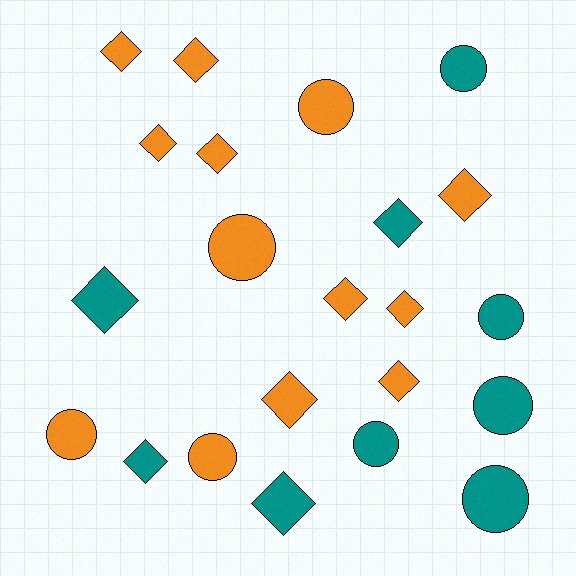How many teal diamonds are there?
There are 4 teal diamonds.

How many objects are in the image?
There are 22 objects.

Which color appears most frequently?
Orange, with 13 objects.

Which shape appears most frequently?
Diamond, with 13 objects.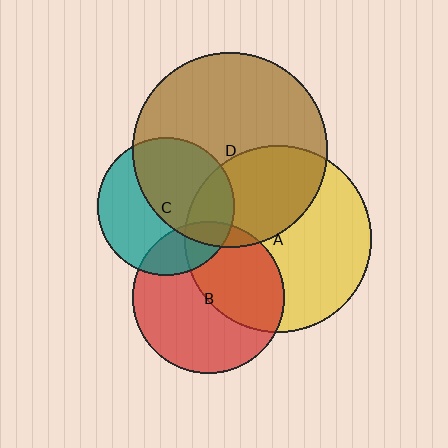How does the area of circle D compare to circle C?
Approximately 2.0 times.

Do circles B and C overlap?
Yes.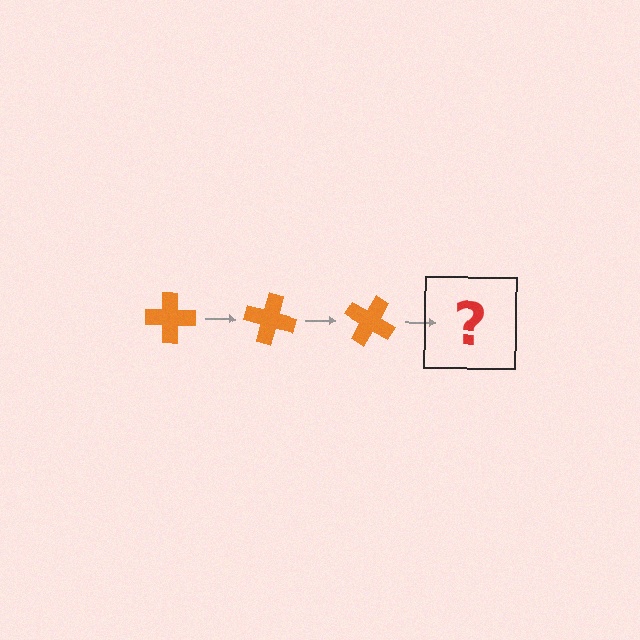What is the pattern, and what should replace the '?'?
The pattern is that the cross rotates 15 degrees each step. The '?' should be an orange cross rotated 45 degrees.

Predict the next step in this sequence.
The next step is an orange cross rotated 45 degrees.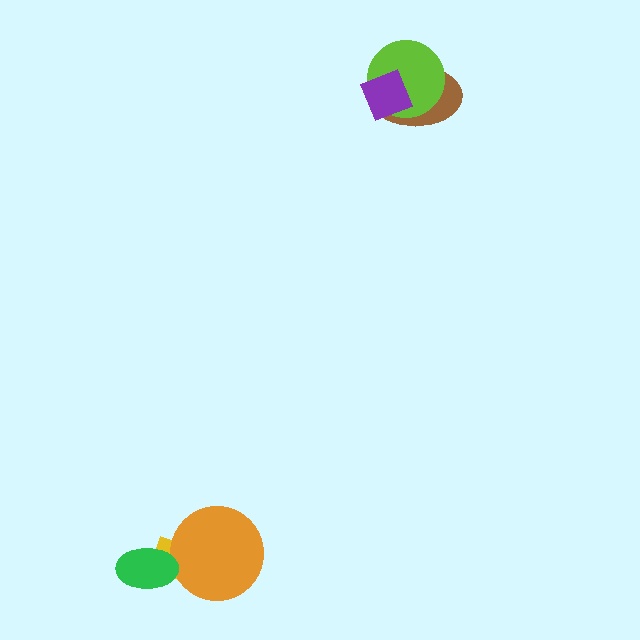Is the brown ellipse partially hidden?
Yes, it is partially covered by another shape.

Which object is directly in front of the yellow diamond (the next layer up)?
The orange circle is directly in front of the yellow diamond.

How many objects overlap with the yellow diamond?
2 objects overlap with the yellow diamond.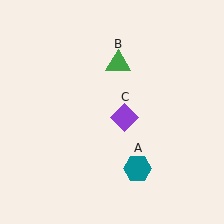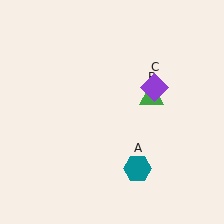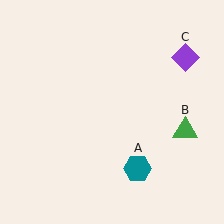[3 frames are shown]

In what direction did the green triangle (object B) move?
The green triangle (object B) moved down and to the right.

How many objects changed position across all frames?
2 objects changed position: green triangle (object B), purple diamond (object C).